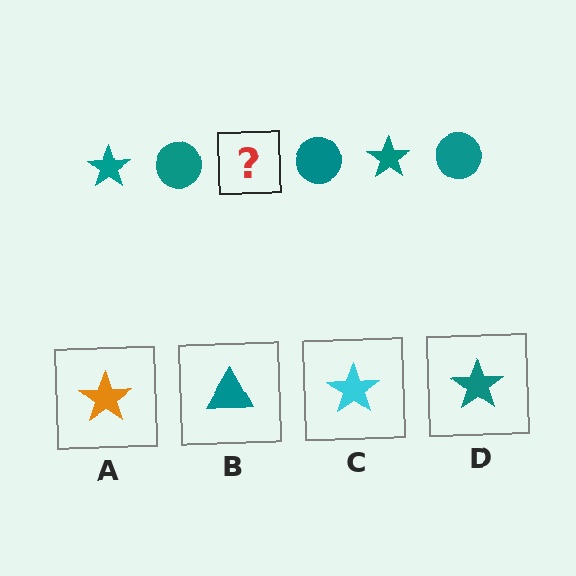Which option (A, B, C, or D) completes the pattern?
D.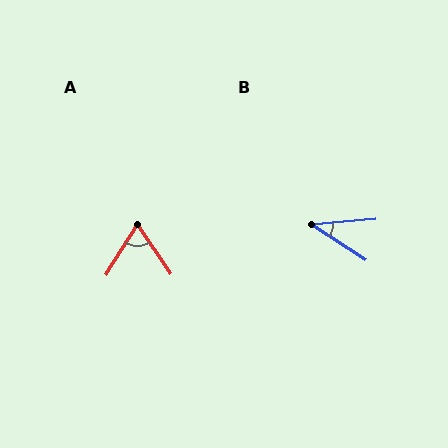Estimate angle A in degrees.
Approximately 67 degrees.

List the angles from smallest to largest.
B (38°), A (67°).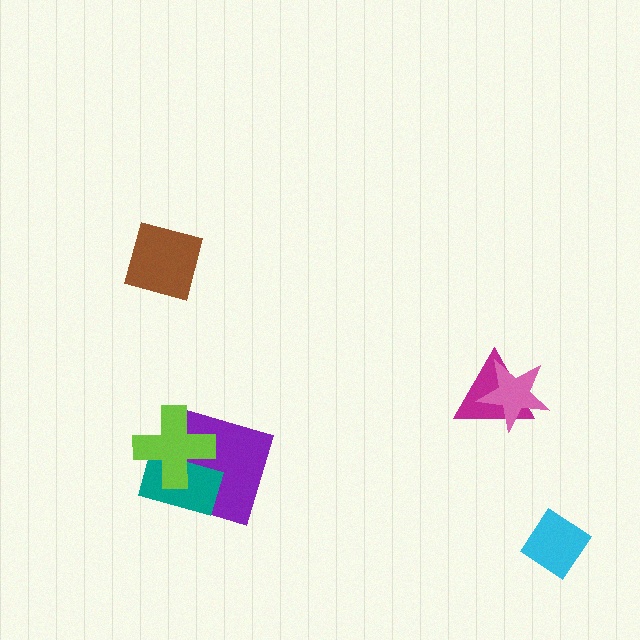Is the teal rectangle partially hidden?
Yes, it is partially covered by another shape.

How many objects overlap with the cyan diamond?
0 objects overlap with the cyan diamond.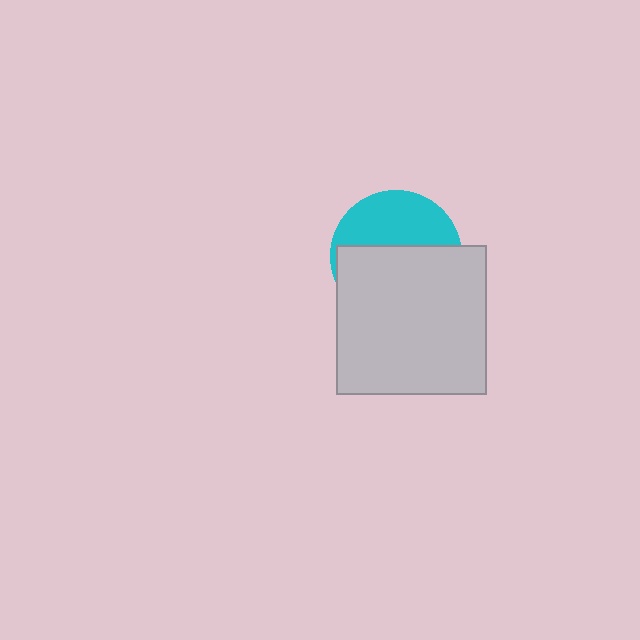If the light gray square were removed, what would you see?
You would see the complete cyan circle.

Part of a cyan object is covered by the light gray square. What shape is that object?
It is a circle.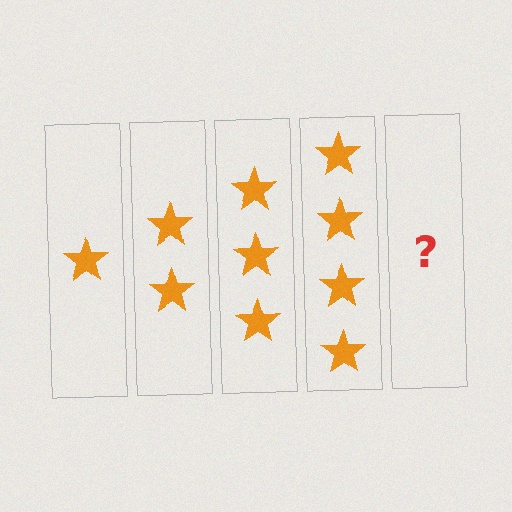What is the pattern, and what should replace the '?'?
The pattern is that each step adds one more star. The '?' should be 5 stars.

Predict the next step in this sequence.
The next step is 5 stars.